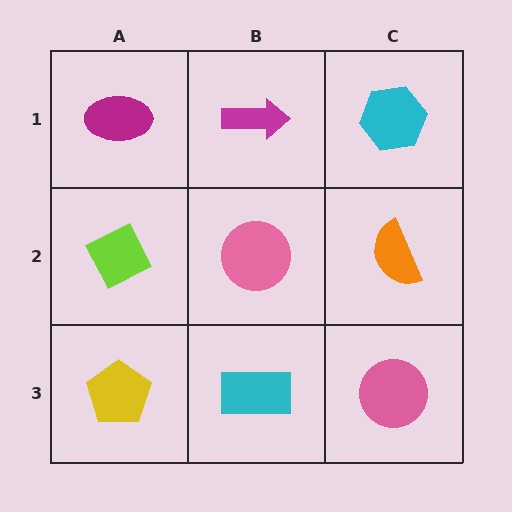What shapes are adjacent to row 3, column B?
A pink circle (row 2, column B), a yellow pentagon (row 3, column A), a pink circle (row 3, column C).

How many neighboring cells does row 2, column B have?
4.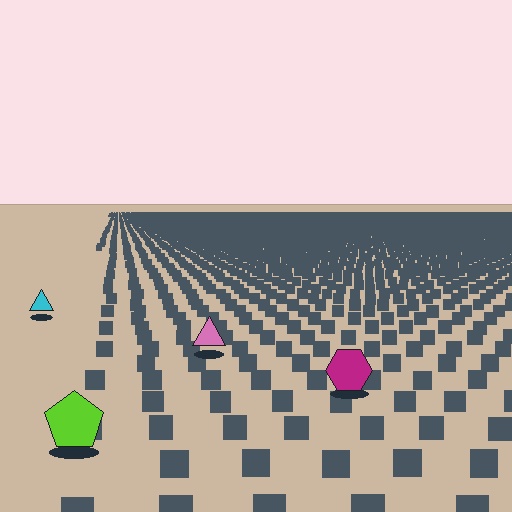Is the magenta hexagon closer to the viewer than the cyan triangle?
Yes. The magenta hexagon is closer — you can tell from the texture gradient: the ground texture is coarser near it.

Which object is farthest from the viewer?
The cyan triangle is farthest from the viewer. It appears smaller and the ground texture around it is denser.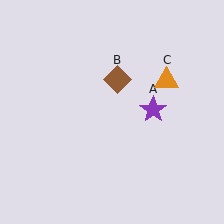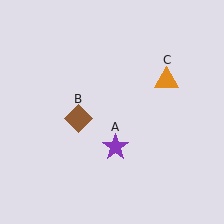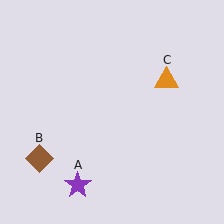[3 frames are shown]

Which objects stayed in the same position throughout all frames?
Orange triangle (object C) remained stationary.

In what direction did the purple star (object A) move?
The purple star (object A) moved down and to the left.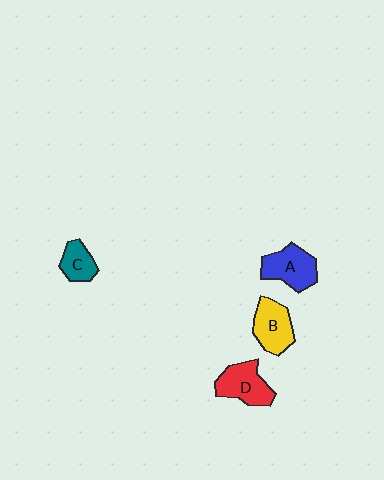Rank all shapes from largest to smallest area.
From largest to smallest: D (red), A (blue), B (yellow), C (teal).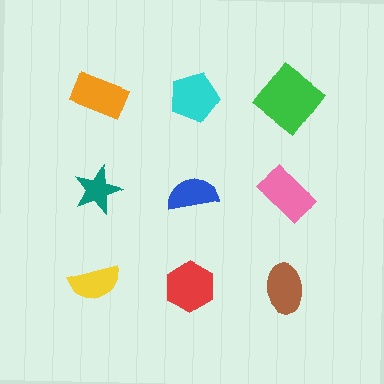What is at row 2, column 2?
A blue semicircle.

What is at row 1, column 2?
A cyan pentagon.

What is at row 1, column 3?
A green diamond.